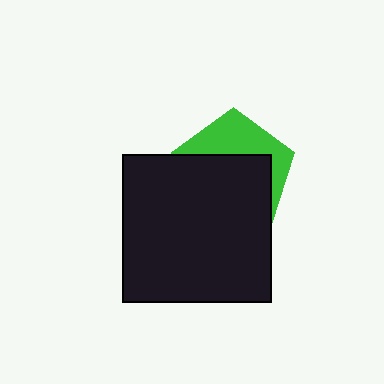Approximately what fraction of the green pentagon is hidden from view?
Roughly 63% of the green pentagon is hidden behind the black rectangle.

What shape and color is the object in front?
The object in front is a black rectangle.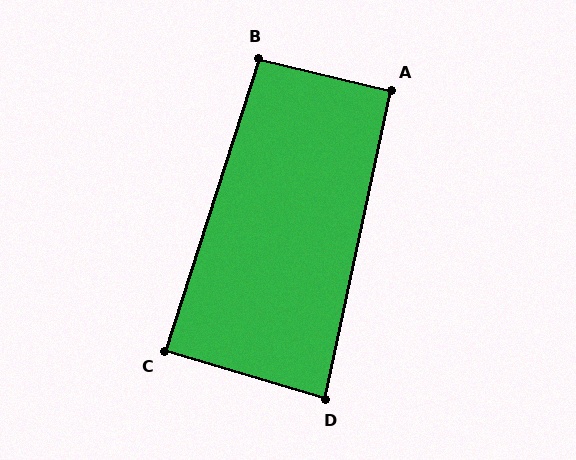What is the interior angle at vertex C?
Approximately 89 degrees (approximately right).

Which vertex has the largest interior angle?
B, at approximately 94 degrees.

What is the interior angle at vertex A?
Approximately 91 degrees (approximately right).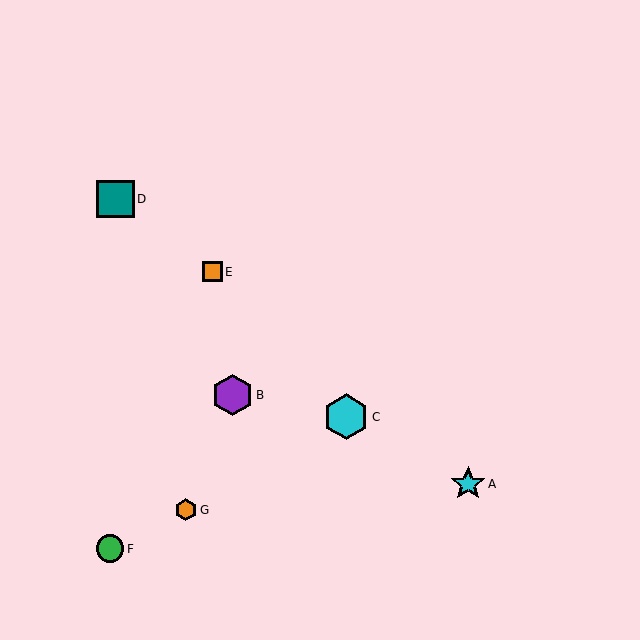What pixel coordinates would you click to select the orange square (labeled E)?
Click at (212, 272) to select the orange square E.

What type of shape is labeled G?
Shape G is an orange hexagon.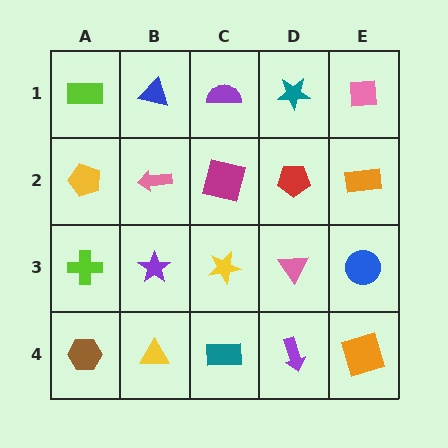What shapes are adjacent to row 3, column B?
A pink arrow (row 2, column B), a yellow triangle (row 4, column B), a lime cross (row 3, column A), a yellow star (row 3, column C).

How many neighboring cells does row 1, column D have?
3.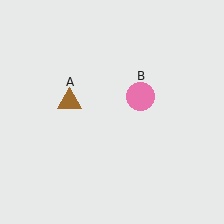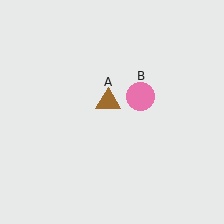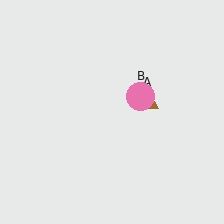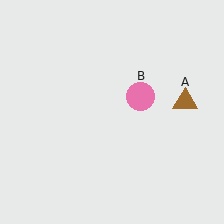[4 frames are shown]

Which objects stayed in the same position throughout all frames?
Pink circle (object B) remained stationary.